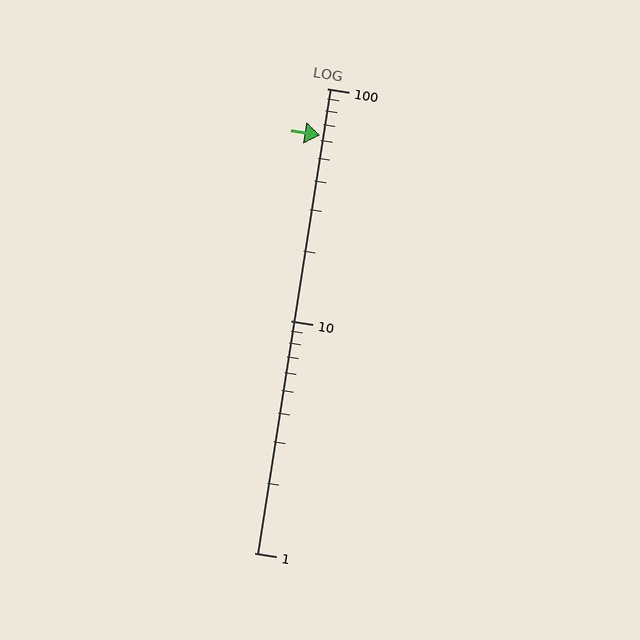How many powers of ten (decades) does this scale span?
The scale spans 2 decades, from 1 to 100.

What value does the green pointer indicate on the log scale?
The pointer indicates approximately 63.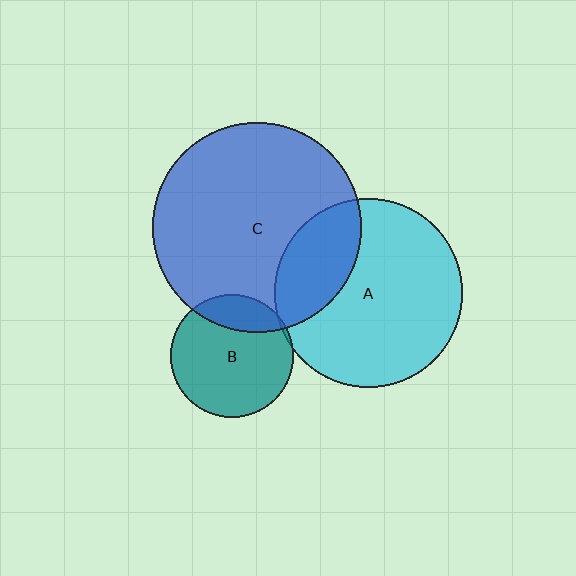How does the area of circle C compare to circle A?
Approximately 1.2 times.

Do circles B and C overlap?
Yes.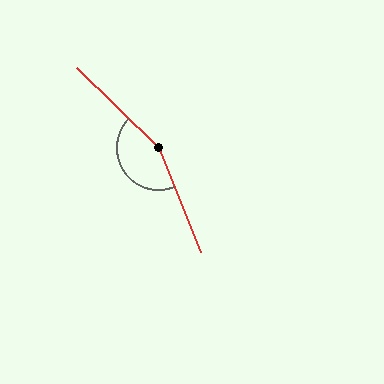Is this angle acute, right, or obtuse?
It is obtuse.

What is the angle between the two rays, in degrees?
Approximately 156 degrees.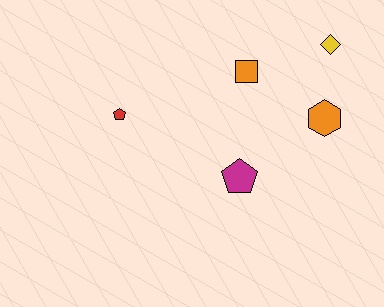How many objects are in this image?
There are 5 objects.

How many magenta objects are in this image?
There is 1 magenta object.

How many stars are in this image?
There are no stars.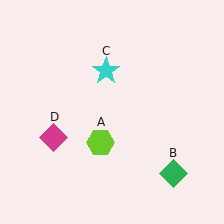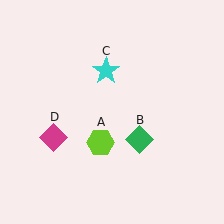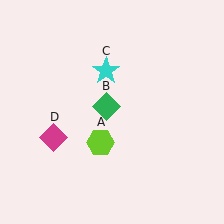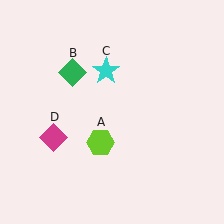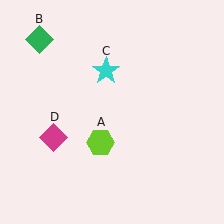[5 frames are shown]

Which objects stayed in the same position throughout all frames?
Lime hexagon (object A) and cyan star (object C) and magenta diamond (object D) remained stationary.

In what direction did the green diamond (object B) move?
The green diamond (object B) moved up and to the left.